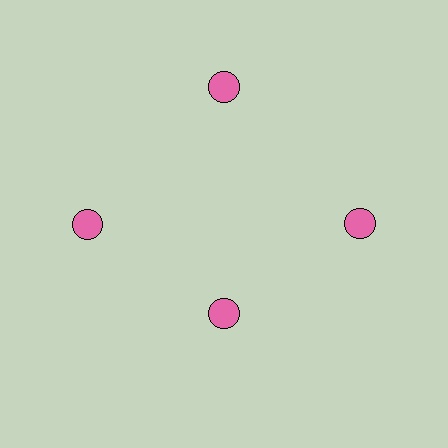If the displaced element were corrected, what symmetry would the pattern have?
It would have 4-fold rotational symmetry — the pattern would map onto itself every 90 degrees.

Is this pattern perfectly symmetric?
No. The 4 pink circles are arranged in a ring, but one element near the 6 o'clock position is pulled inward toward the center, breaking the 4-fold rotational symmetry.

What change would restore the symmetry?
The symmetry would be restored by moving it outward, back onto the ring so that all 4 circles sit at equal angles and equal distance from the center.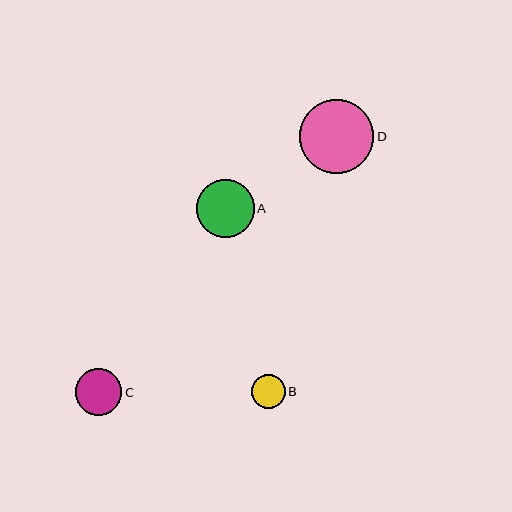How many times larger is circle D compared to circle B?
Circle D is approximately 2.2 times the size of circle B.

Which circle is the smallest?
Circle B is the smallest with a size of approximately 34 pixels.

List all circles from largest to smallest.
From largest to smallest: D, A, C, B.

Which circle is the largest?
Circle D is the largest with a size of approximately 74 pixels.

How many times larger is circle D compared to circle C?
Circle D is approximately 1.6 times the size of circle C.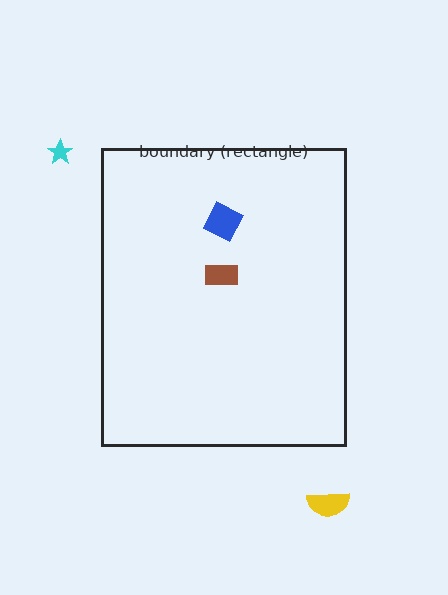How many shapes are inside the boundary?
2 inside, 2 outside.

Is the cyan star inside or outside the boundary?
Outside.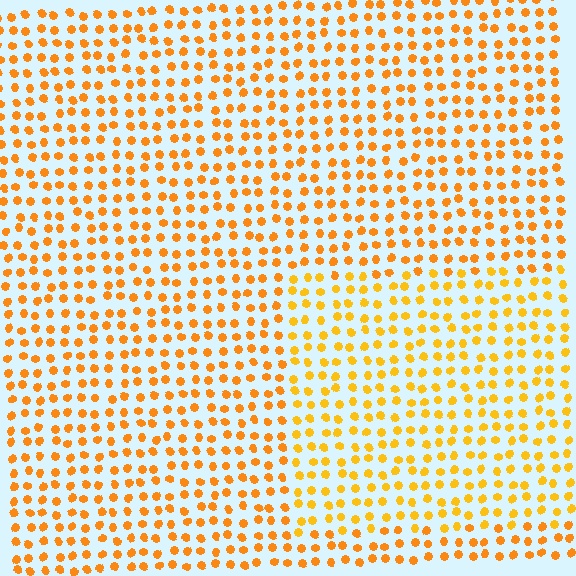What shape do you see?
I see a rectangle.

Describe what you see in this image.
The image is filled with small orange elements in a uniform arrangement. A rectangle-shaped region is visible where the elements are tinted to a slightly different hue, forming a subtle color boundary.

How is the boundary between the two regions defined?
The boundary is defined purely by a slight shift in hue (about 15 degrees). Spacing, size, and orientation are identical on both sides.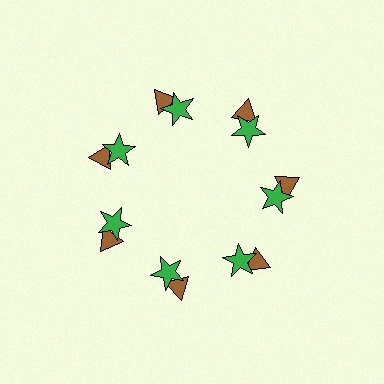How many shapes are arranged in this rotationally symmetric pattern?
There are 14 shapes, arranged in 7 groups of 2.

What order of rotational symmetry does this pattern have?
This pattern has 7-fold rotational symmetry.